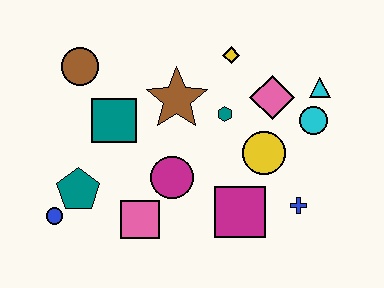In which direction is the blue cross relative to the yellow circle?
The blue cross is below the yellow circle.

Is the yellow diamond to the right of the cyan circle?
No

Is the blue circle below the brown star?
Yes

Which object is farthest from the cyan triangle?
The blue circle is farthest from the cyan triangle.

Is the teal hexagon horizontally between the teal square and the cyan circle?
Yes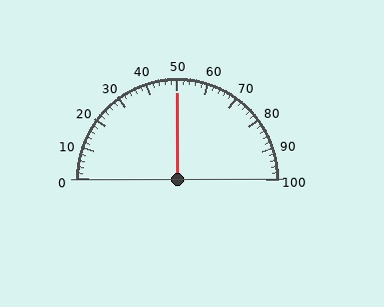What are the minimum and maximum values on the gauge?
The gauge ranges from 0 to 100.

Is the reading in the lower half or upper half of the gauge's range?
The reading is in the upper half of the range (0 to 100).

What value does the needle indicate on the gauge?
The needle indicates approximately 50.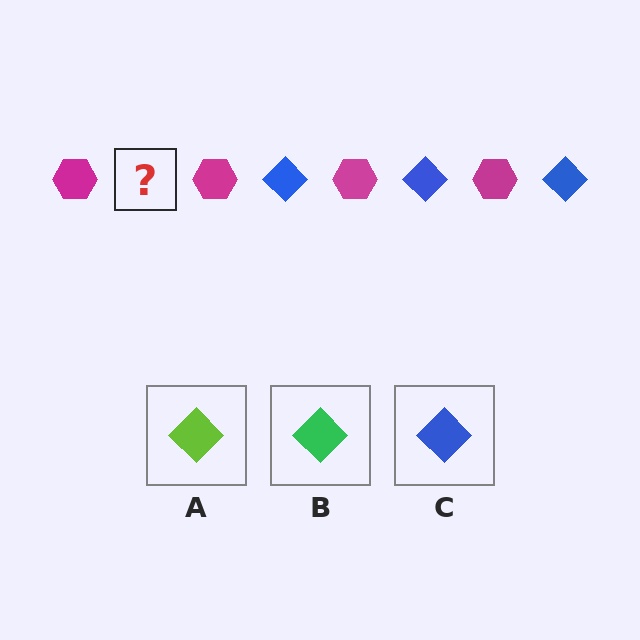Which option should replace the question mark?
Option C.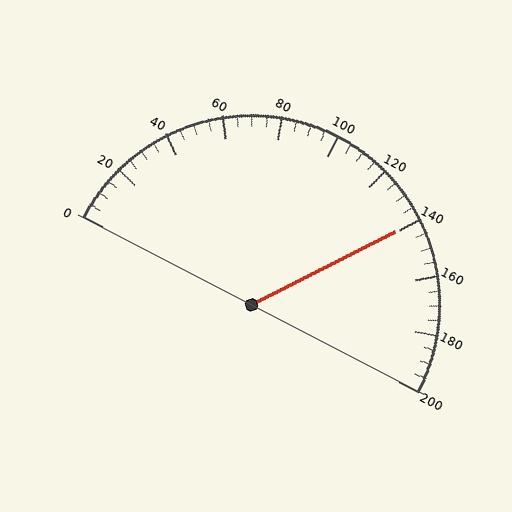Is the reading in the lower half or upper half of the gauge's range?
The reading is in the upper half of the range (0 to 200).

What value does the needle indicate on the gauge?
The needle indicates approximately 140.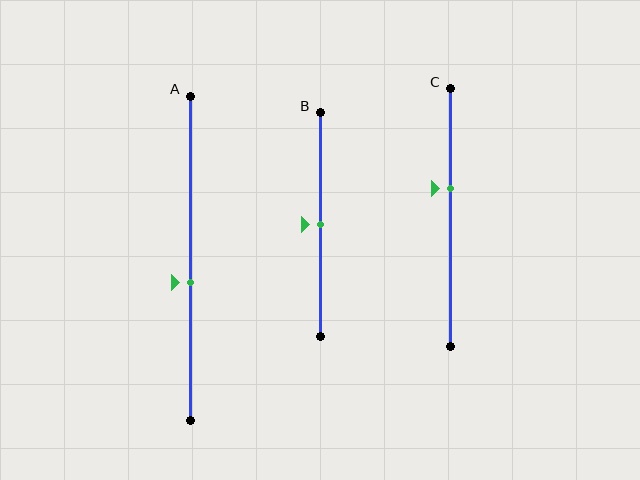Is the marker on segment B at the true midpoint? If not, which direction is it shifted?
Yes, the marker on segment B is at the true midpoint.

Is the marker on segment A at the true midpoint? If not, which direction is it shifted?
No, the marker on segment A is shifted downward by about 7% of the segment length.